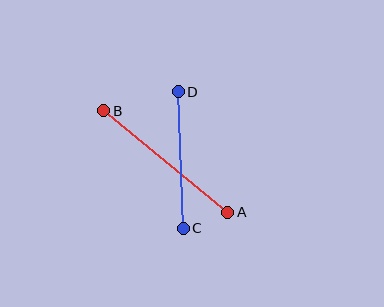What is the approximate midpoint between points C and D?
The midpoint is at approximately (181, 160) pixels.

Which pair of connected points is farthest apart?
Points A and B are farthest apart.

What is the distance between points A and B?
The distance is approximately 160 pixels.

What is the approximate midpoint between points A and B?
The midpoint is at approximately (166, 162) pixels.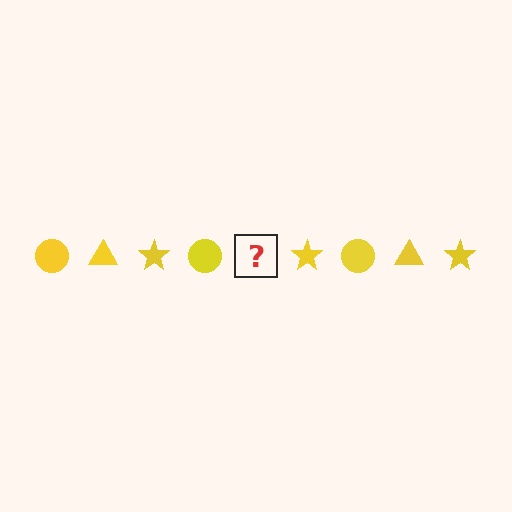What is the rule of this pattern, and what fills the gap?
The rule is that the pattern cycles through circle, triangle, star shapes in yellow. The gap should be filled with a yellow triangle.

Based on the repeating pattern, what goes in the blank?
The blank should be a yellow triangle.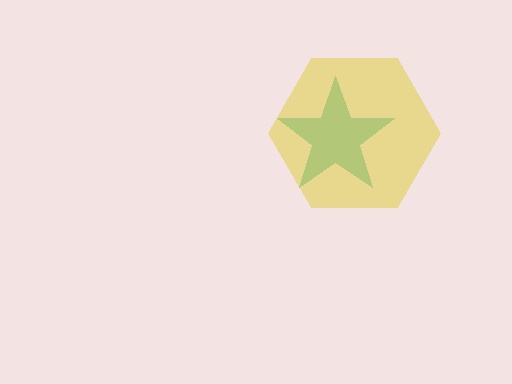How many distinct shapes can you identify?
There are 2 distinct shapes: a teal star, a yellow hexagon.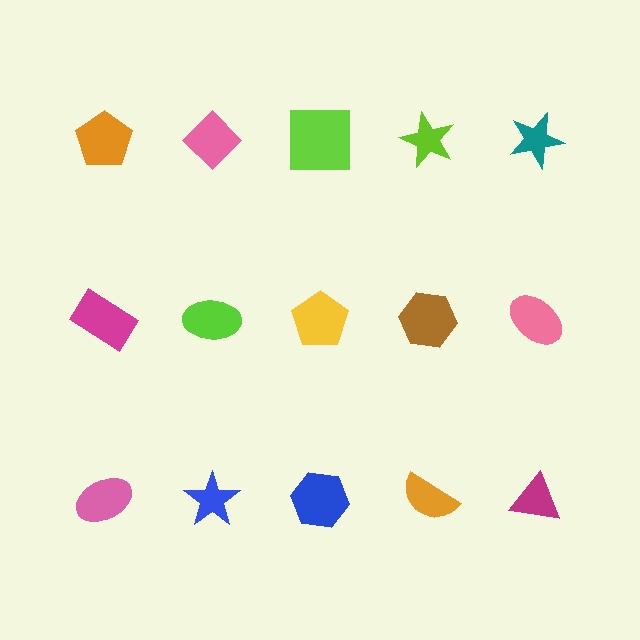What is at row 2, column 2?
A lime ellipse.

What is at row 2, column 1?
A magenta rectangle.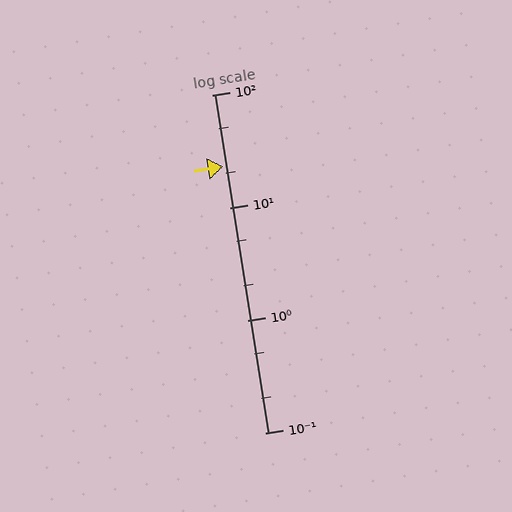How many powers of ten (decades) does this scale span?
The scale spans 3 decades, from 0.1 to 100.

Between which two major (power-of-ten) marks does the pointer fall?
The pointer is between 10 and 100.